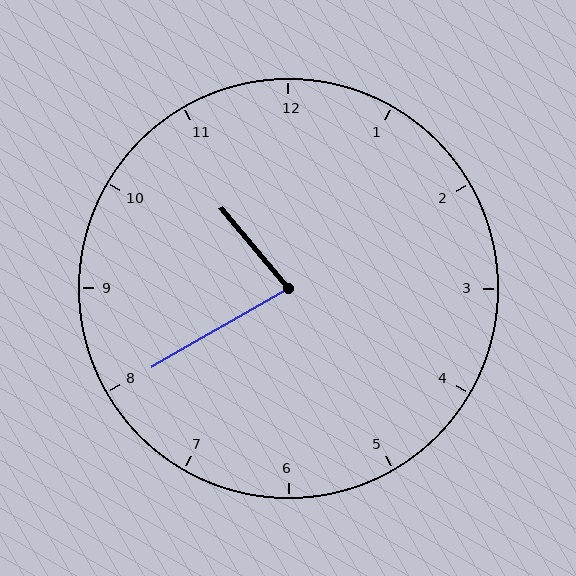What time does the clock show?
10:40.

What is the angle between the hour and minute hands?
Approximately 80 degrees.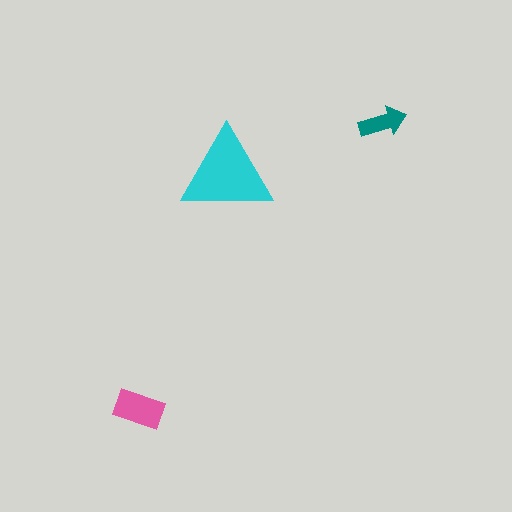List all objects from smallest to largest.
The teal arrow, the pink rectangle, the cyan triangle.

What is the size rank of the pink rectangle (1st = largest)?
2nd.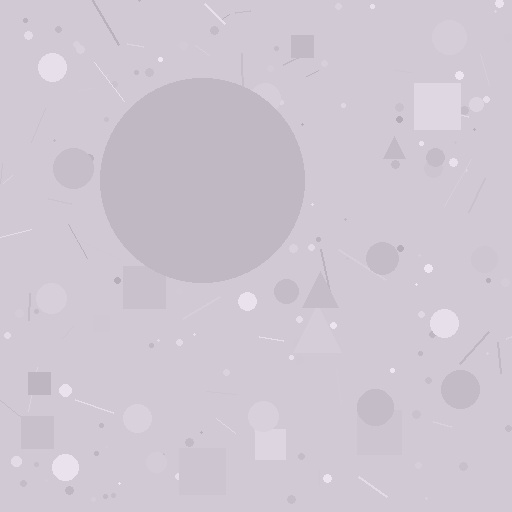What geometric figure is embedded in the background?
A circle is embedded in the background.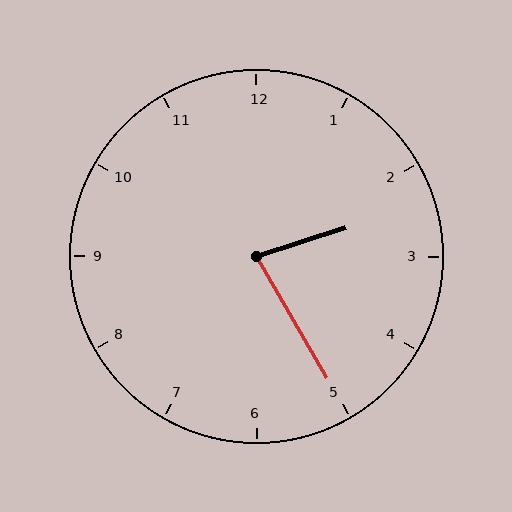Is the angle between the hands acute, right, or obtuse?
It is acute.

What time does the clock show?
2:25.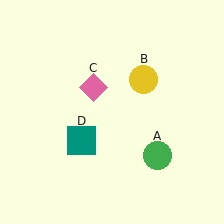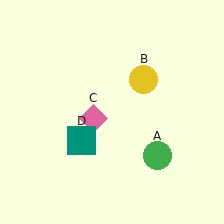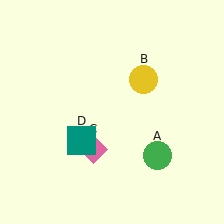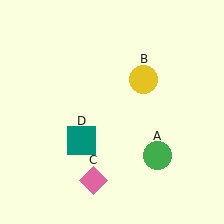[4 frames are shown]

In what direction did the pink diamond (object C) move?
The pink diamond (object C) moved down.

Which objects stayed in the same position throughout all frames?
Green circle (object A) and yellow circle (object B) and teal square (object D) remained stationary.